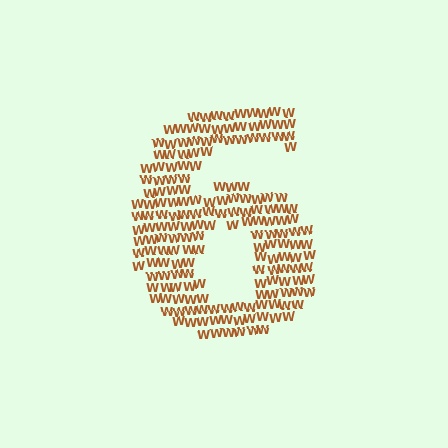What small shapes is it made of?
It is made of small letter W's.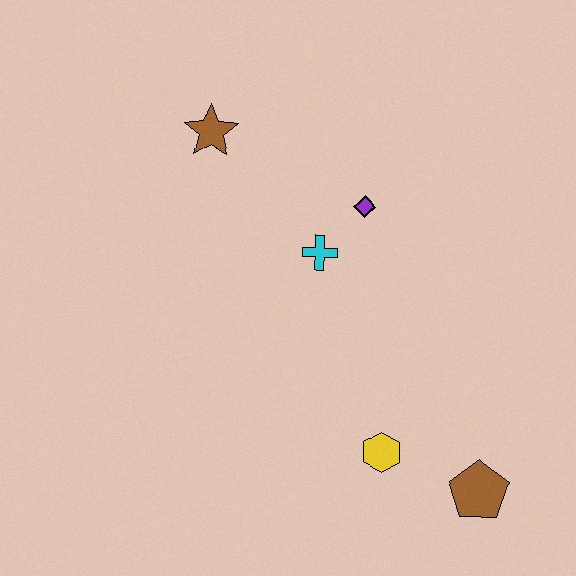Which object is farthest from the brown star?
The brown pentagon is farthest from the brown star.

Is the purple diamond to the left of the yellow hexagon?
Yes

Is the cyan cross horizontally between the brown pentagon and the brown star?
Yes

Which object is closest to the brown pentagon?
The yellow hexagon is closest to the brown pentagon.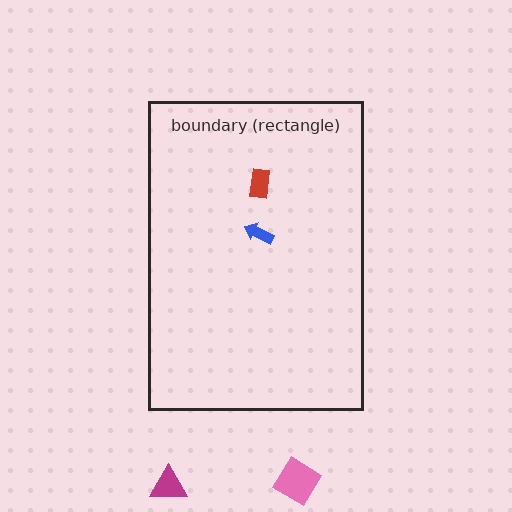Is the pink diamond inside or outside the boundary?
Outside.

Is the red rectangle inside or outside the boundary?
Inside.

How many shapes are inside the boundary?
2 inside, 2 outside.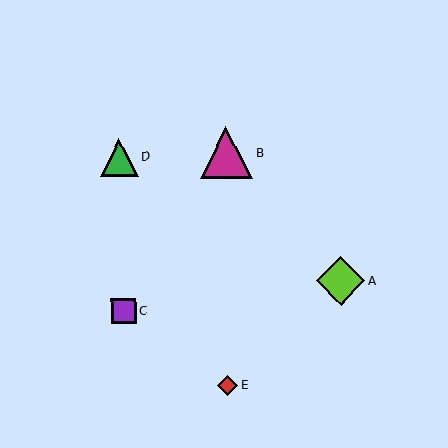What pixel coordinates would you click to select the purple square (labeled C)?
Click at (123, 311) to select the purple square C.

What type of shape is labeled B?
Shape B is a magenta triangle.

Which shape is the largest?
The magenta triangle (labeled B) is the largest.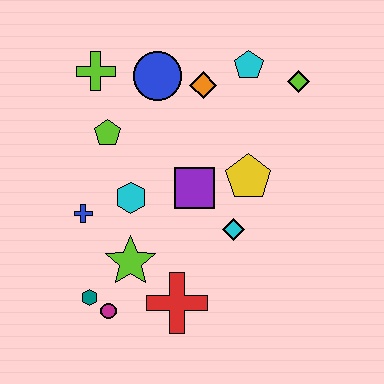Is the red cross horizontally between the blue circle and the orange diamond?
Yes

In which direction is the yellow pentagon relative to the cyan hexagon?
The yellow pentagon is to the right of the cyan hexagon.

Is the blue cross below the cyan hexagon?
Yes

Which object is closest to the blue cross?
The cyan hexagon is closest to the blue cross.